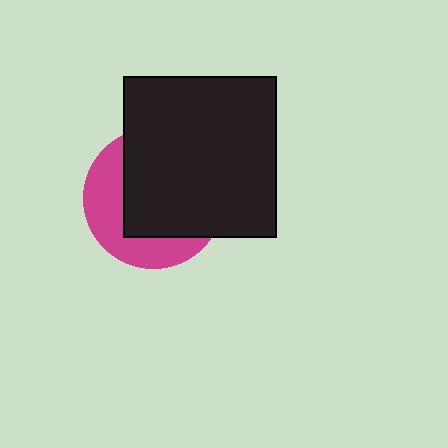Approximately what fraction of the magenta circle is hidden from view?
Roughly 62% of the magenta circle is hidden behind the black rectangle.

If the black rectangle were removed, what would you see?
You would see the complete magenta circle.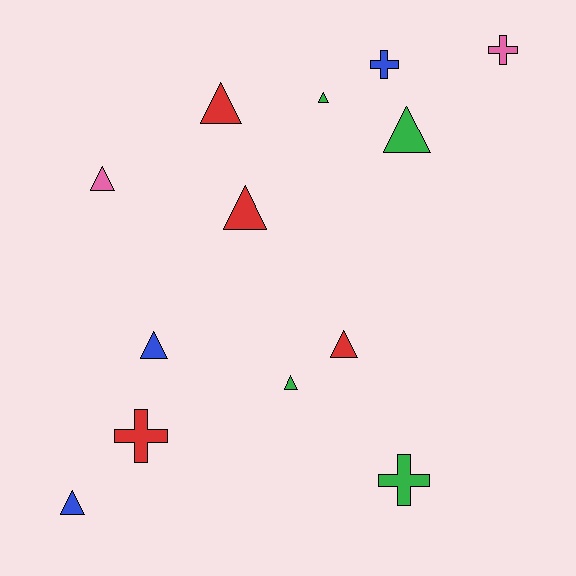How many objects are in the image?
There are 13 objects.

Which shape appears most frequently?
Triangle, with 9 objects.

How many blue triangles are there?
There are 2 blue triangles.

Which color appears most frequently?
Red, with 4 objects.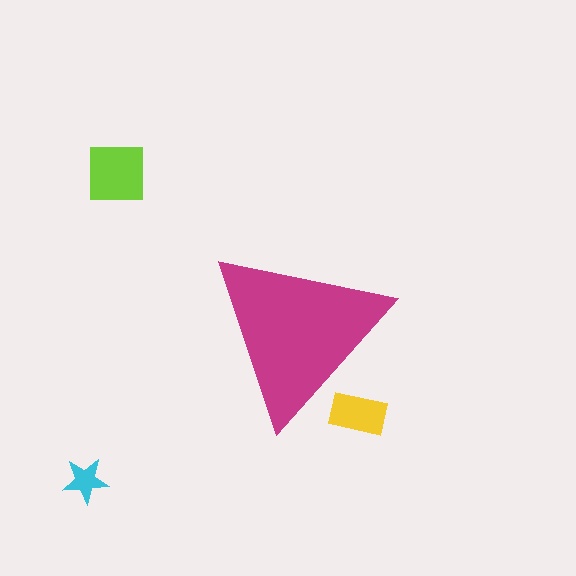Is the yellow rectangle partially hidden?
Yes, the yellow rectangle is partially hidden behind the magenta triangle.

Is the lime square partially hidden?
No, the lime square is fully visible.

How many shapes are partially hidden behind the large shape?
1 shape is partially hidden.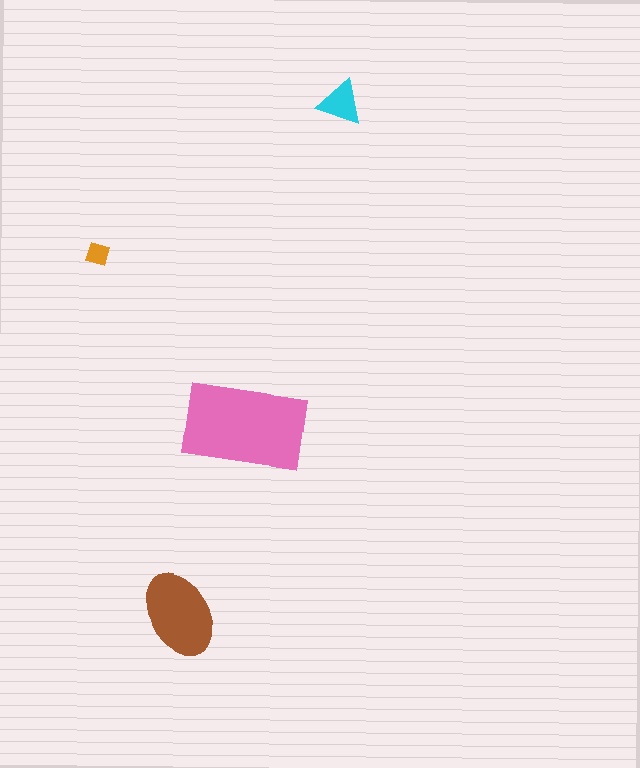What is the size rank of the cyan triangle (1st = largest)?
3rd.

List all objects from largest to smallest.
The pink rectangle, the brown ellipse, the cyan triangle, the orange diamond.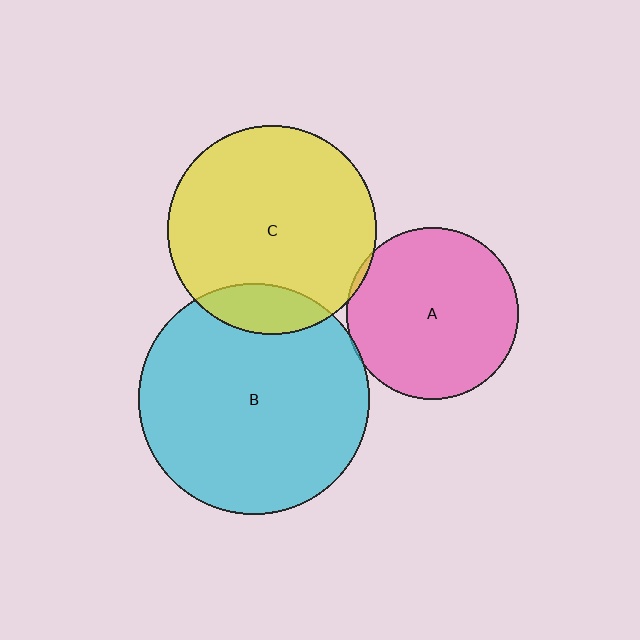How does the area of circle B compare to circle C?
Approximately 1.2 times.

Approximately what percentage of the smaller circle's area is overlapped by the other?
Approximately 5%.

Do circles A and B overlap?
Yes.